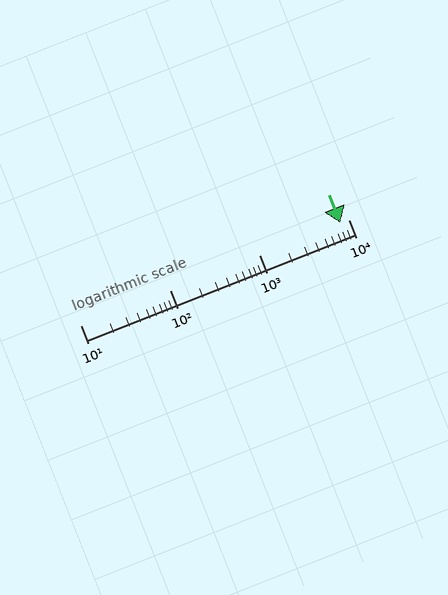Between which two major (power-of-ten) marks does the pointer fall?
The pointer is between 1000 and 10000.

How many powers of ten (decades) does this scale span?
The scale spans 3 decades, from 10 to 10000.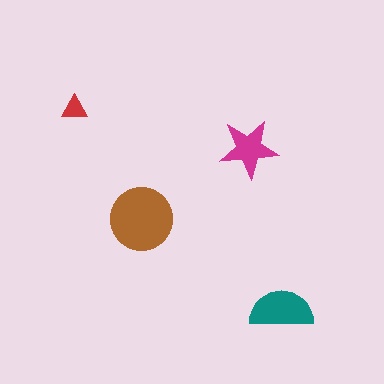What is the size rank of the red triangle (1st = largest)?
4th.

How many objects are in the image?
There are 4 objects in the image.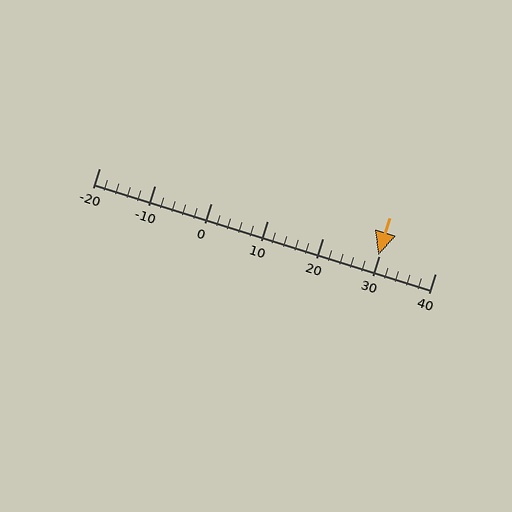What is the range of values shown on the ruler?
The ruler shows values from -20 to 40.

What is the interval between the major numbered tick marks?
The major tick marks are spaced 10 units apart.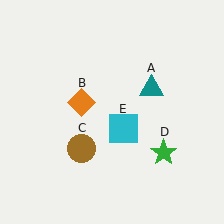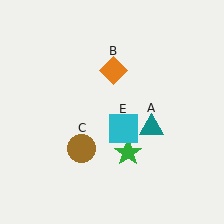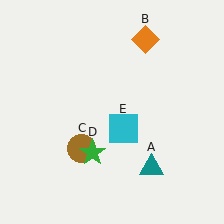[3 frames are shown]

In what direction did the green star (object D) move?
The green star (object D) moved left.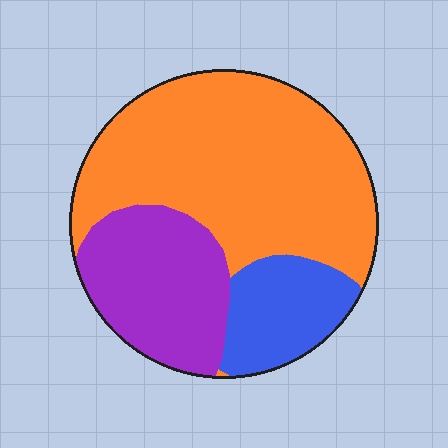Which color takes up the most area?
Orange, at roughly 60%.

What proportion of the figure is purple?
Purple covers around 25% of the figure.